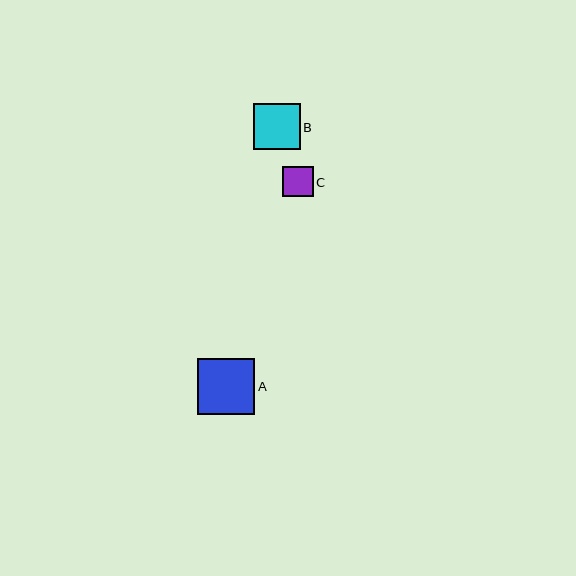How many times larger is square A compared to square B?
Square A is approximately 1.2 times the size of square B.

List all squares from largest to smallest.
From largest to smallest: A, B, C.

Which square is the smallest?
Square C is the smallest with a size of approximately 30 pixels.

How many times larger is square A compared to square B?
Square A is approximately 1.2 times the size of square B.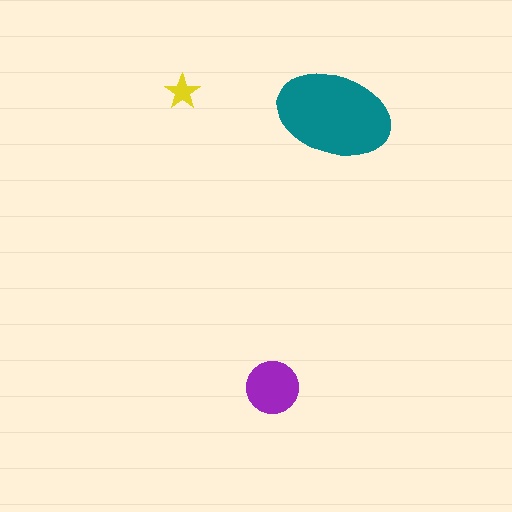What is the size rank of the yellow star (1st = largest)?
3rd.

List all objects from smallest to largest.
The yellow star, the purple circle, the teal ellipse.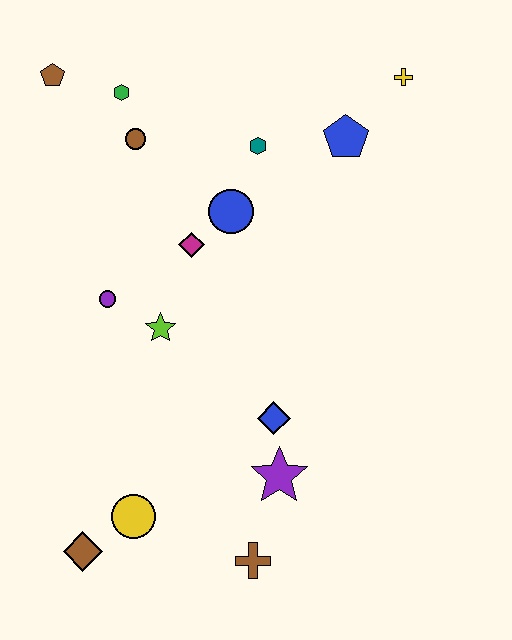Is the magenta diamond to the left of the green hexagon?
No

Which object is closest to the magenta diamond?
The blue circle is closest to the magenta diamond.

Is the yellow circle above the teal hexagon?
No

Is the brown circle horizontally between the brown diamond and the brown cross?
Yes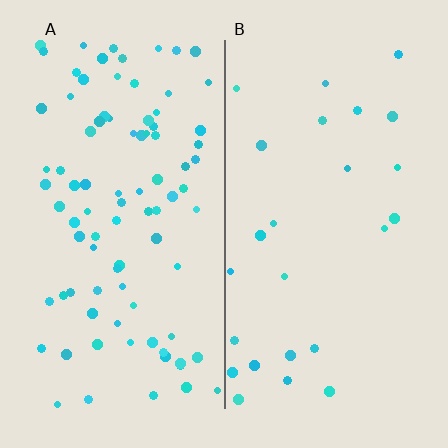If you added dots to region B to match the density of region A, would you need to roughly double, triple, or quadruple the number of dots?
Approximately quadruple.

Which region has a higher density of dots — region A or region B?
A (the left).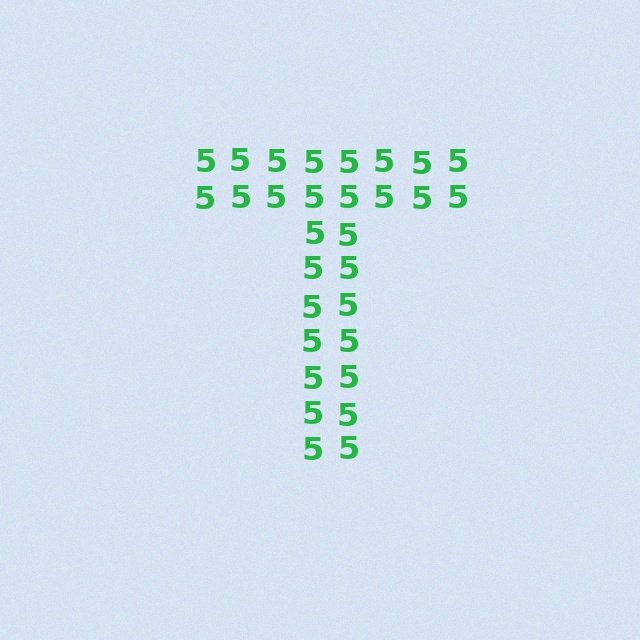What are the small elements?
The small elements are digit 5's.